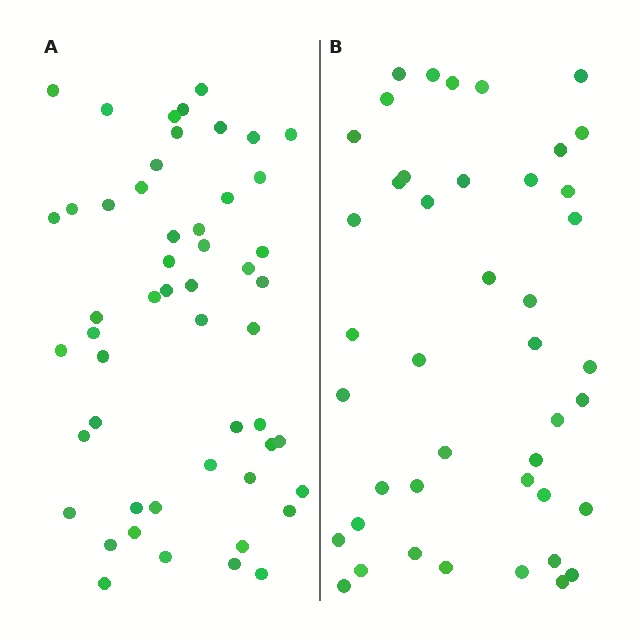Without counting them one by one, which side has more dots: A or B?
Region A (the left region) has more dots.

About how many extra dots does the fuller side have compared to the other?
Region A has roughly 8 or so more dots than region B.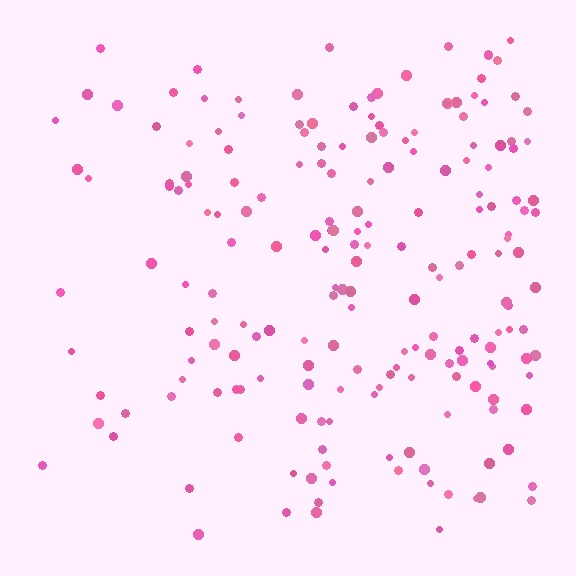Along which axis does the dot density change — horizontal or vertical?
Horizontal.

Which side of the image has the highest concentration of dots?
The right.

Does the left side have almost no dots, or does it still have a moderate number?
Still a moderate number, just noticeably fewer than the right.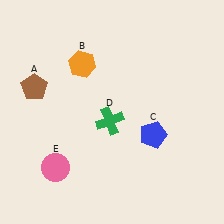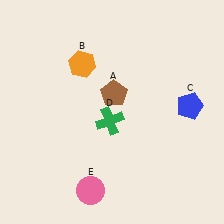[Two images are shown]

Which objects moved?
The objects that moved are: the brown pentagon (A), the blue pentagon (C), the pink circle (E).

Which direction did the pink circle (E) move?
The pink circle (E) moved right.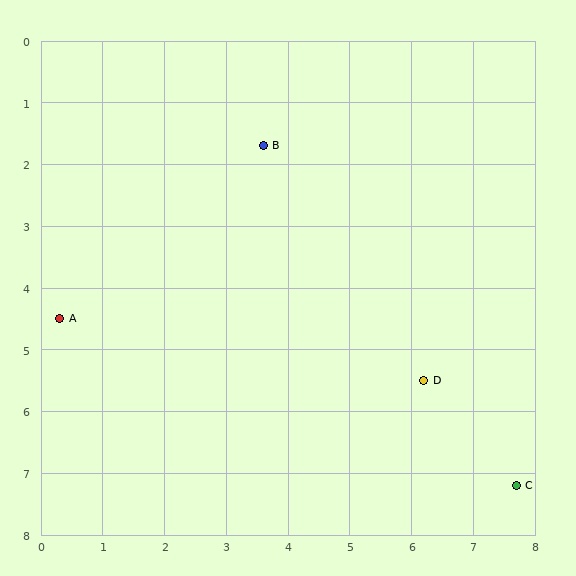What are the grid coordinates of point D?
Point D is at approximately (6.2, 5.5).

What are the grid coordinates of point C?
Point C is at approximately (7.7, 7.2).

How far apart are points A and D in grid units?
Points A and D are about 6.0 grid units apart.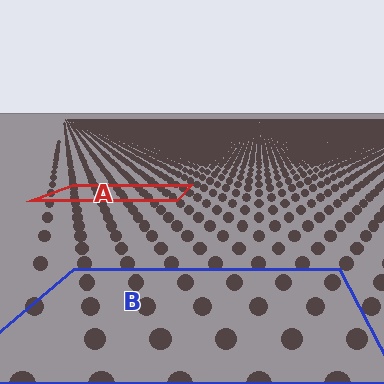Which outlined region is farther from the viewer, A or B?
Region A is farther from the viewer — the texture elements inside it appear smaller and more densely packed.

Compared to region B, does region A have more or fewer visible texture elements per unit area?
Region A has more texture elements per unit area — they are packed more densely because it is farther away.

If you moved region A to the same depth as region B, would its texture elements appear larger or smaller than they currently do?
They would appear larger. At a closer depth, the same texture elements are projected at a bigger on-screen size.